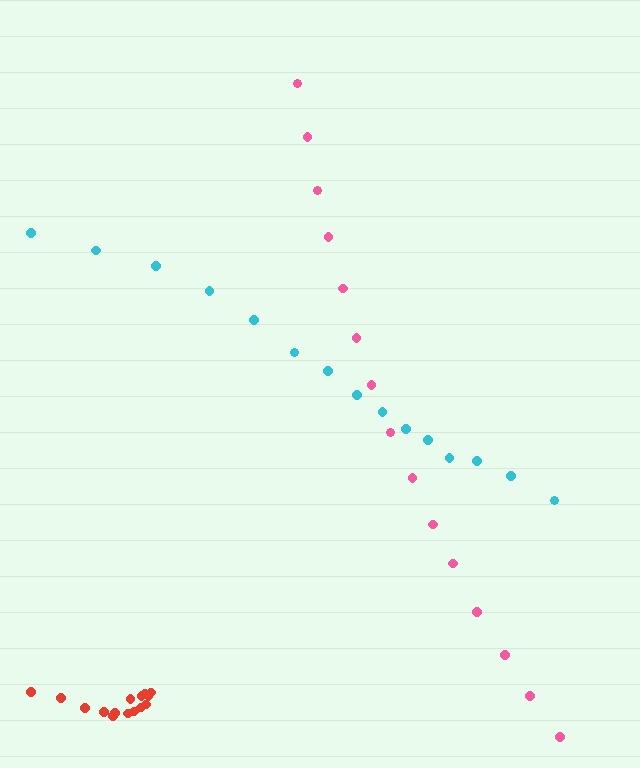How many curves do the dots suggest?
There are 3 distinct paths.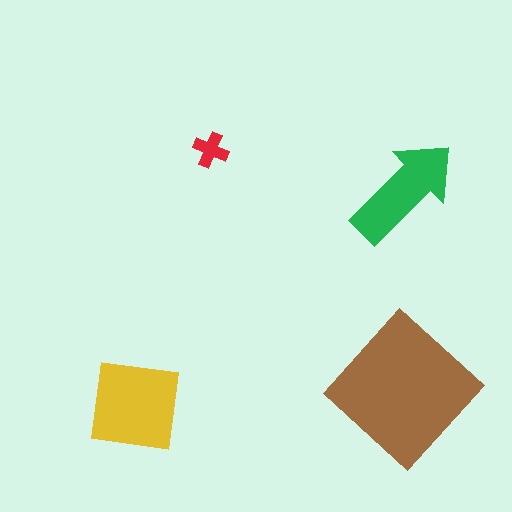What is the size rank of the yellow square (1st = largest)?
2nd.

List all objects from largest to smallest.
The brown diamond, the yellow square, the green arrow, the red cross.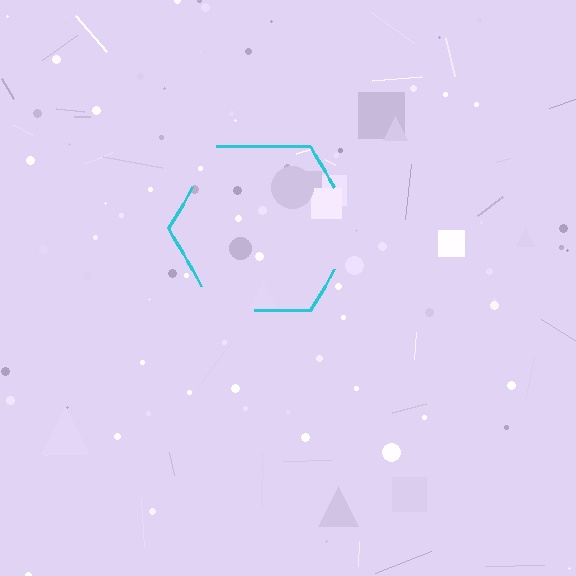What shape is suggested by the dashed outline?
The dashed outline suggests a hexagon.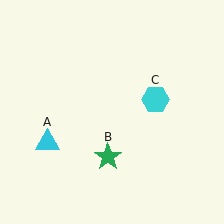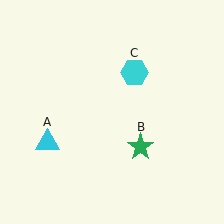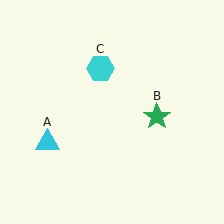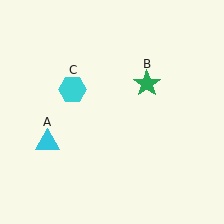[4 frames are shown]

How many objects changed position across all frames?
2 objects changed position: green star (object B), cyan hexagon (object C).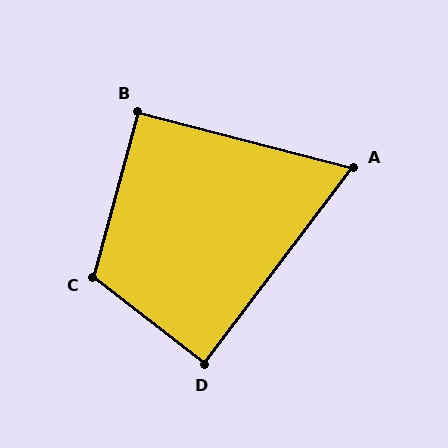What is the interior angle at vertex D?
Approximately 89 degrees (approximately right).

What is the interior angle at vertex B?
Approximately 91 degrees (approximately right).